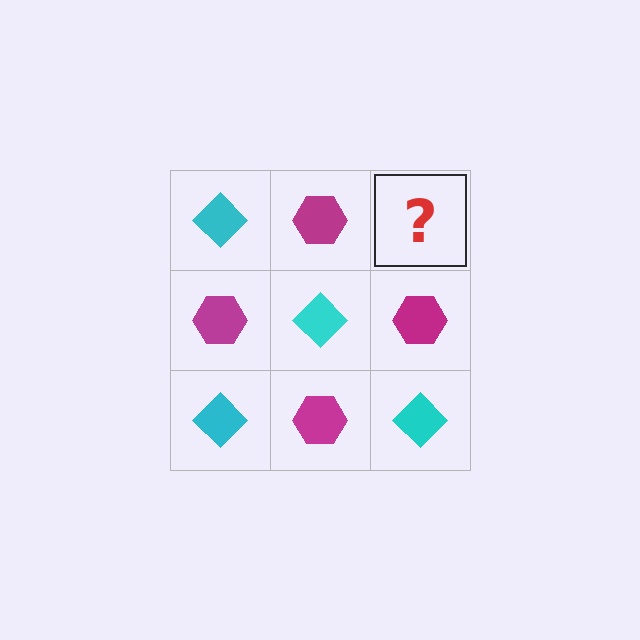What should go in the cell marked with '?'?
The missing cell should contain a cyan diamond.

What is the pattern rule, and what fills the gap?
The rule is that it alternates cyan diamond and magenta hexagon in a checkerboard pattern. The gap should be filled with a cyan diamond.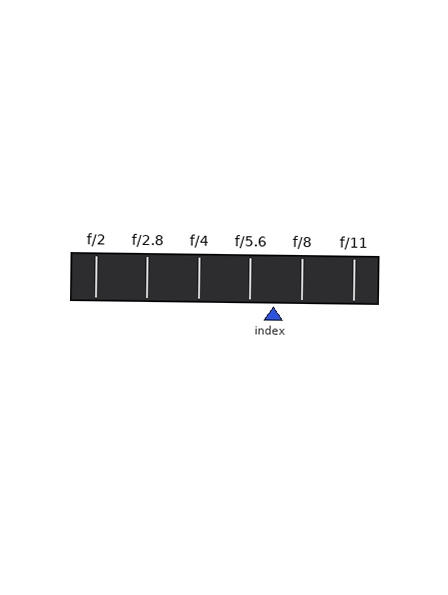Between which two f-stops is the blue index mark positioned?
The index mark is between f/5.6 and f/8.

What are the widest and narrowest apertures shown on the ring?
The widest aperture shown is f/2 and the narrowest is f/11.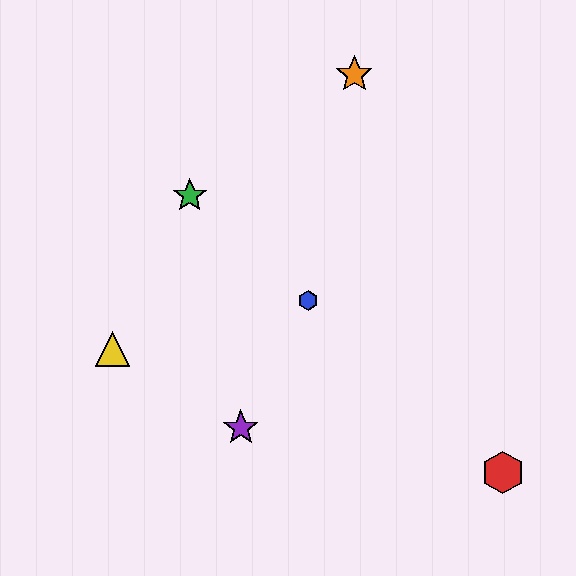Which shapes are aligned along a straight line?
The red hexagon, the blue hexagon, the green star are aligned along a straight line.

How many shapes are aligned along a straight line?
3 shapes (the red hexagon, the blue hexagon, the green star) are aligned along a straight line.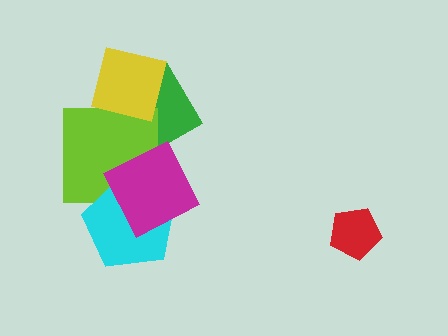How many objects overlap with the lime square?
4 objects overlap with the lime square.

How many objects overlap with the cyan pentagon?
2 objects overlap with the cyan pentagon.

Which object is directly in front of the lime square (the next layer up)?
The yellow square is directly in front of the lime square.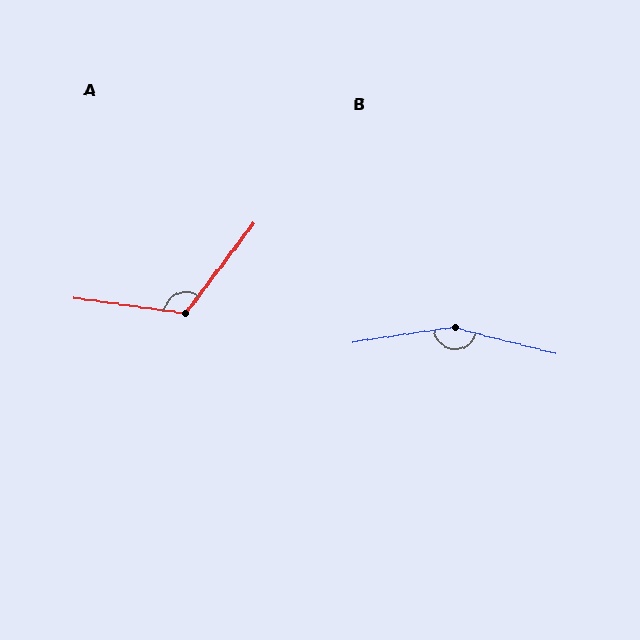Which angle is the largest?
B, at approximately 157 degrees.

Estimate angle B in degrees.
Approximately 157 degrees.